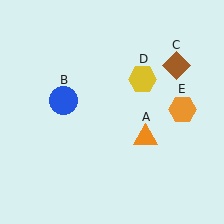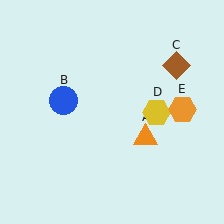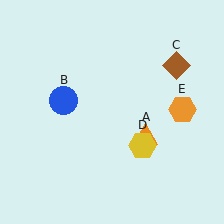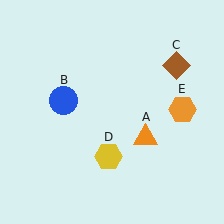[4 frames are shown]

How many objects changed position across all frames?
1 object changed position: yellow hexagon (object D).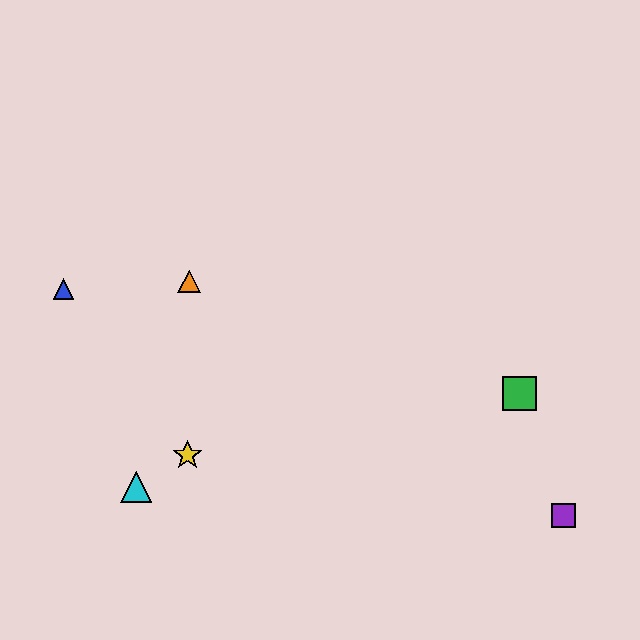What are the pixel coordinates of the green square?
The green square is at (520, 393).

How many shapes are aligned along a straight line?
3 shapes (the red triangle, the yellow star, the cyan triangle) are aligned along a straight line.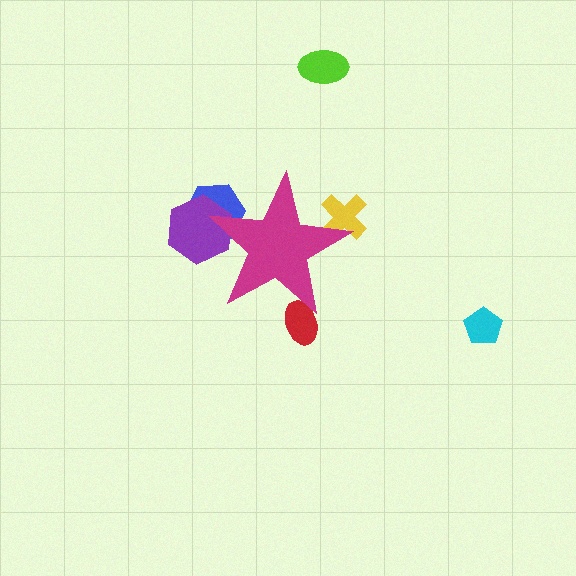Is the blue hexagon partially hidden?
Yes, the blue hexagon is partially hidden behind the magenta star.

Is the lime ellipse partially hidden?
No, the lime ellipse is fully visible.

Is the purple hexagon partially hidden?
Yes, the purple hexagon is partially hidden behind the magenta star.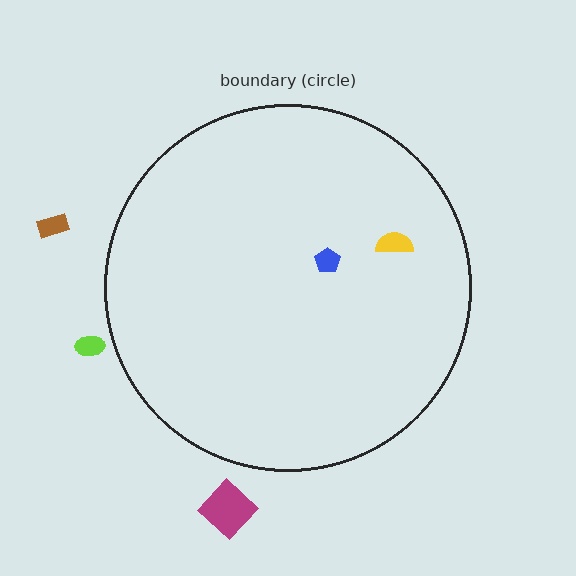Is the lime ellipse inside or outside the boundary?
Outside.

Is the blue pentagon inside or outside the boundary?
Inside.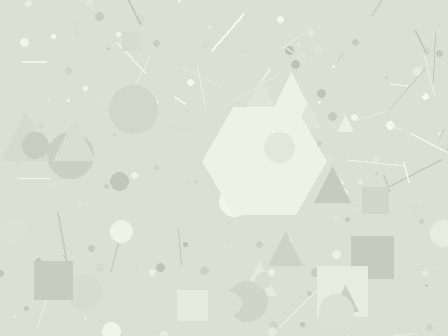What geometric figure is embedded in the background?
A hexagon is embedded in the background.